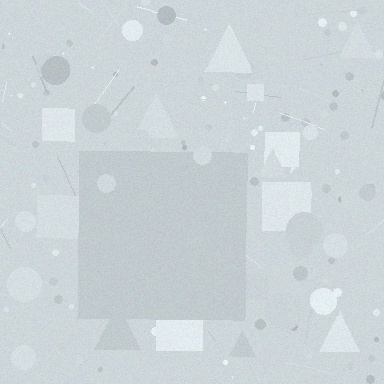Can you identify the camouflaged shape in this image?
The camouflaged shape is a square.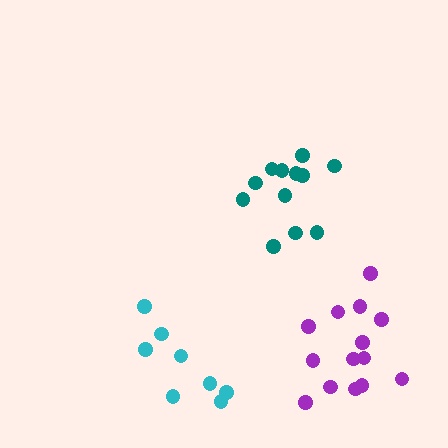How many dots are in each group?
Group 1: 12 dots, Group 2: 8 dots, Group 3: 14 dots (34 total).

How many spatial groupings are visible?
There are 3 spatial groupings.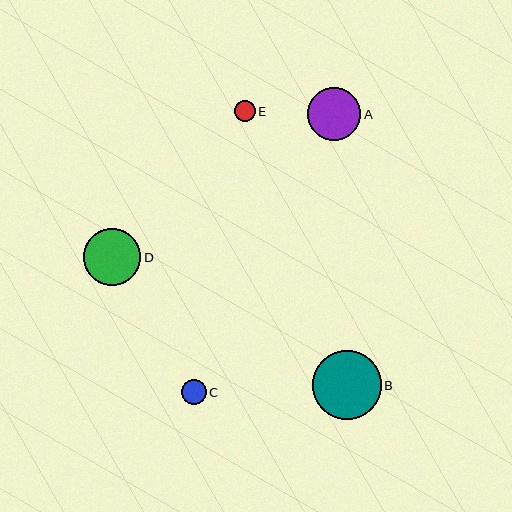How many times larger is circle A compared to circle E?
Circle A is approximately 2.5 times the size of circle E.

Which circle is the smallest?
Circle E is the smallest with a size of approximately 21 pixels.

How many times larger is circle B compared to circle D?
Circle B is approximately 1.2 times the size of circle D.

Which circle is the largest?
Circle B is the largest with a size of approximately 69 pixels.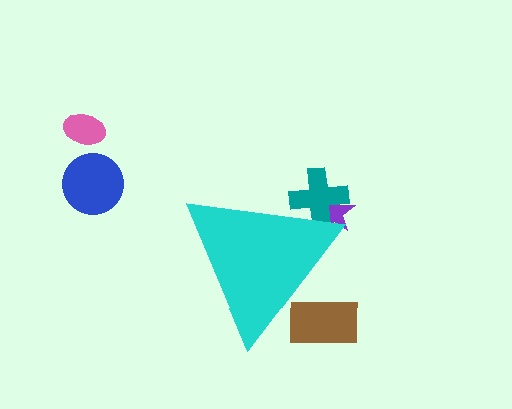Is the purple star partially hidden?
Yes, the purple star is partially hidden behind the cyan triangle.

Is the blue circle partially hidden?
No, the blue circle is fully visible.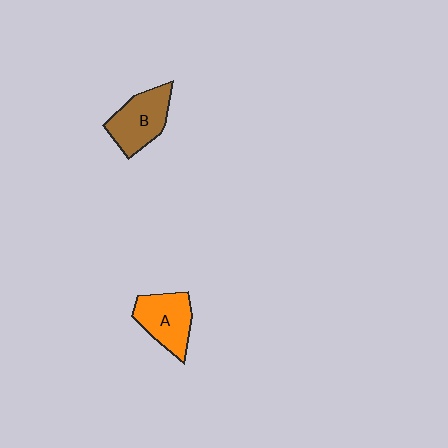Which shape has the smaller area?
Shape A (orange).